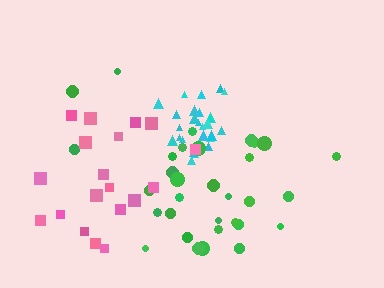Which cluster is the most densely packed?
Cyan.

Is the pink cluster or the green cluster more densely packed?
Green.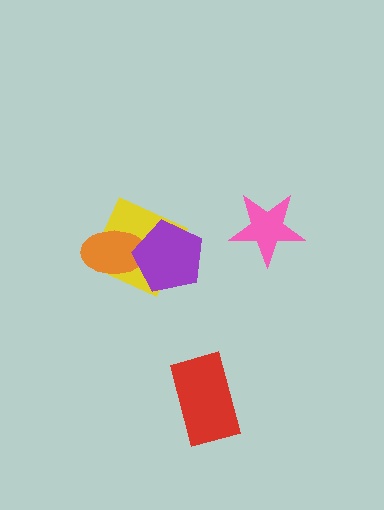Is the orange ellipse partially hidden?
Yes, it is partially covered by another shape.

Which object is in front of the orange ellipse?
The purple pentagon is in front of the orange ellipse.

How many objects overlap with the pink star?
0 objects overlap with the pink star.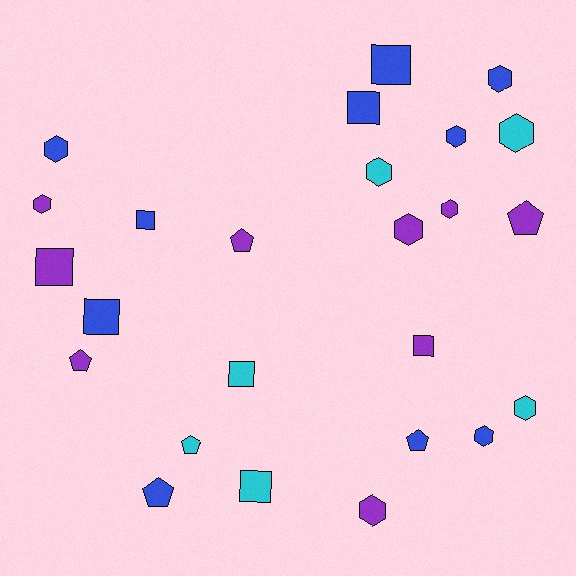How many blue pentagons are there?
There are 2 blue pentagons.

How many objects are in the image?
There are 25 objects.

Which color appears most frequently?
Blue, with 10 objects.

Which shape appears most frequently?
Hexagon, with 11 objects.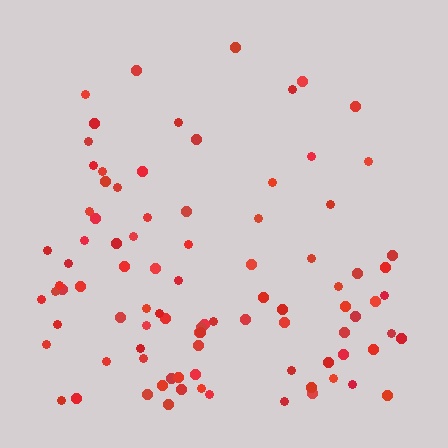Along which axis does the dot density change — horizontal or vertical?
Vertical.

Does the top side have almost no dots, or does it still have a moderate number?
Still a moderate number, just noticeably fewer than the bottom.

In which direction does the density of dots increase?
From top to bottom, with the bottom side densest.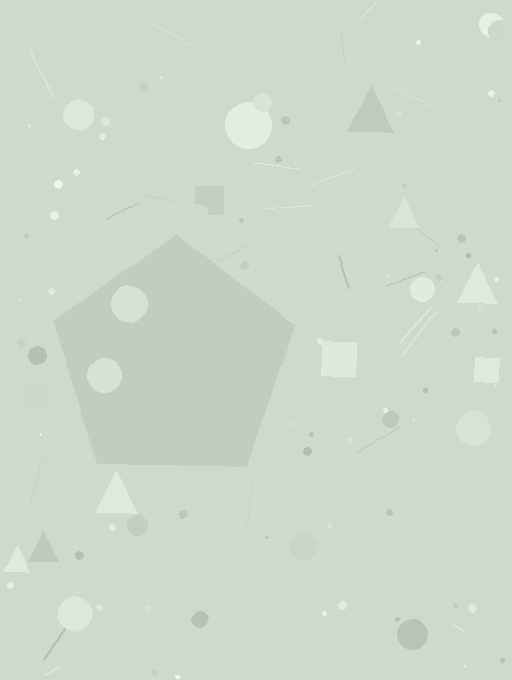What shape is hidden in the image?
A pentagon is hidden in the image.